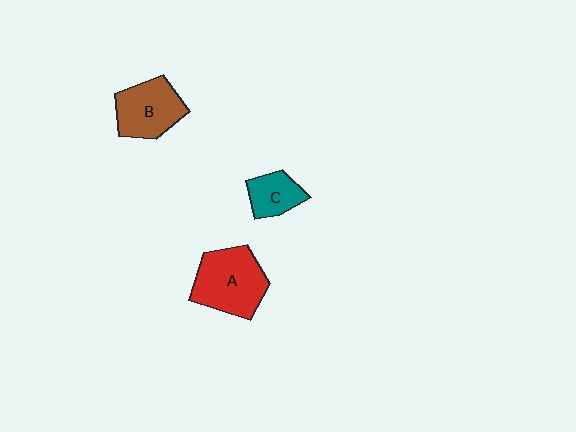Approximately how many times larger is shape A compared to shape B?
Approximately 1.3 times.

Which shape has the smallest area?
Shape C (teal).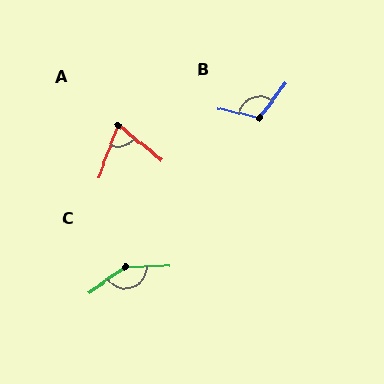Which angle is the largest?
C, at approximately 146 degrees.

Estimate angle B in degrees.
Approximately 114 degrees.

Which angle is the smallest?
A, at approximately 71 degrees.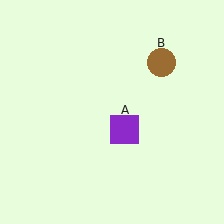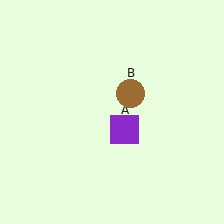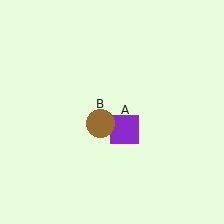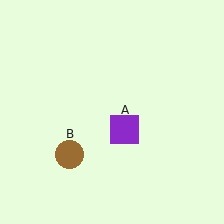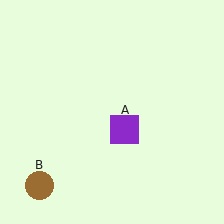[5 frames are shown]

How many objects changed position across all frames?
1 object changed position: brown circle (object B).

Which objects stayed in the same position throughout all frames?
Purple square (object A) remained stationary.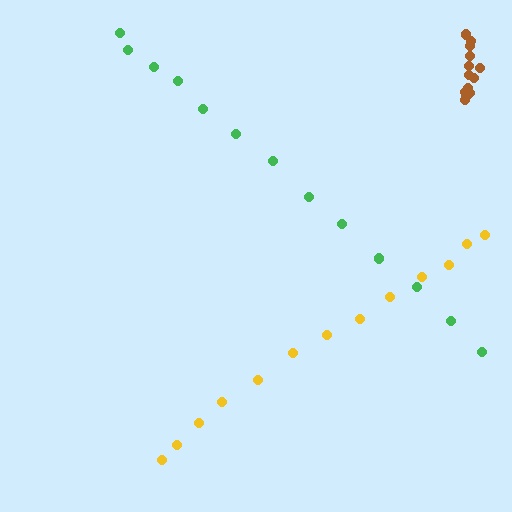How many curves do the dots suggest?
There are 3 distinct paths.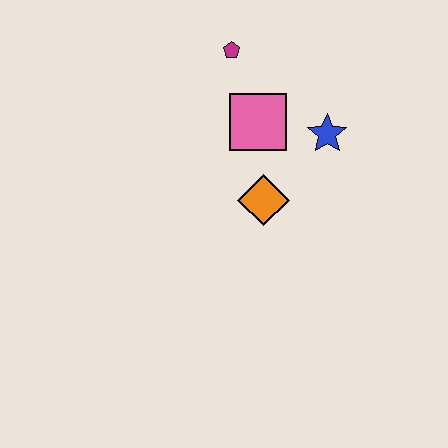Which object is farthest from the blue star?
The magenta pentagon is farthest from the blue star.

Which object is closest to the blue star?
The pink square is closest to the blue star.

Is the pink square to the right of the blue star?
No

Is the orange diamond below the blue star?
Yes